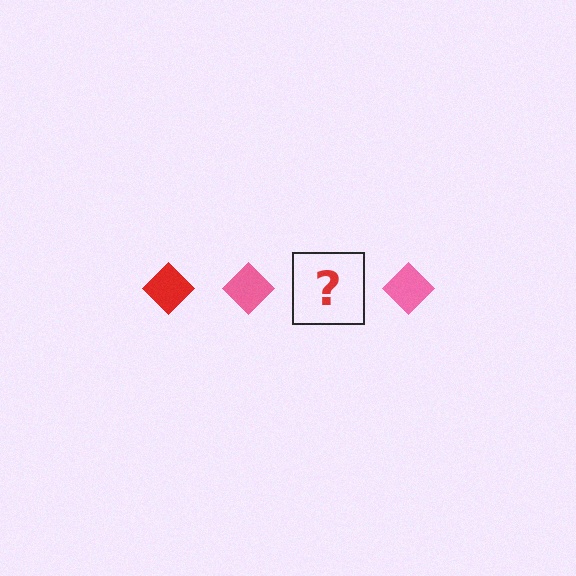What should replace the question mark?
The question mark should be replaced with a red diamond.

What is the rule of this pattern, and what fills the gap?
The rule is that the pattern cycles through red, pink diamonds. The gap should be filled with a red diamond.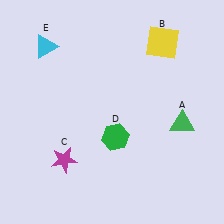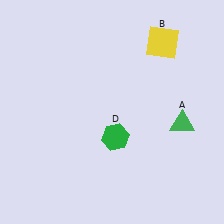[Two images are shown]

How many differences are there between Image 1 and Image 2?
There are 2 differences between the two images.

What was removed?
The magenta star (C), the cyan triangle (E) were removed in Image 2.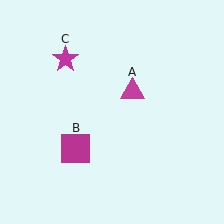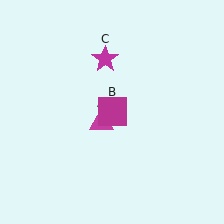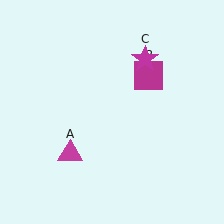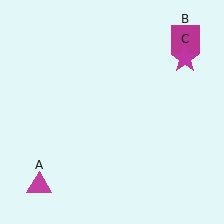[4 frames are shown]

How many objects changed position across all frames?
3 objects changed position: magenta triangle (object A), magenta square (object B), magenta star (object C).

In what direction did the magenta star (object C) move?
The magenta star (object C) moved right.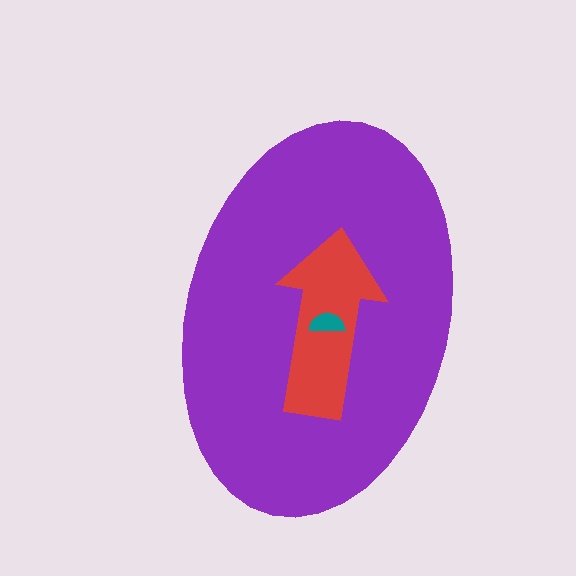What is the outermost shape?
The purple ellipse.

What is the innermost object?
The teal semicircle.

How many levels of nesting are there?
3.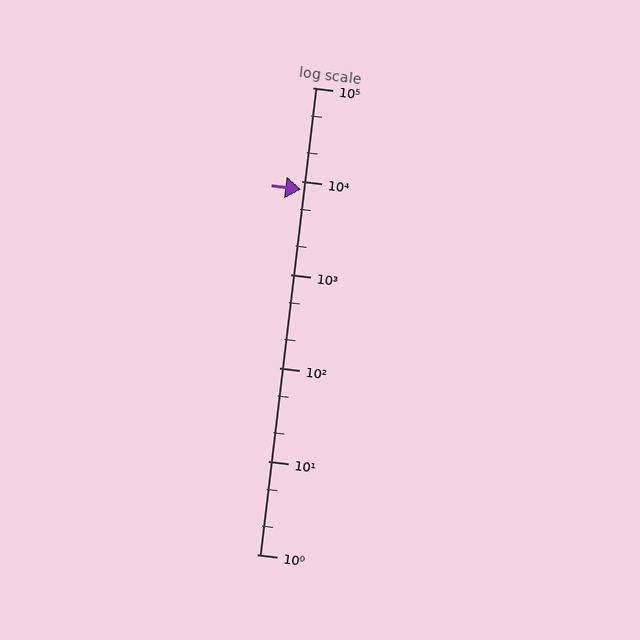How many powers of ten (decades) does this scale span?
The scale spans 5 decades, from 1 to 100000.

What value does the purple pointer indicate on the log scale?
The pointer indicates approximately 8100.